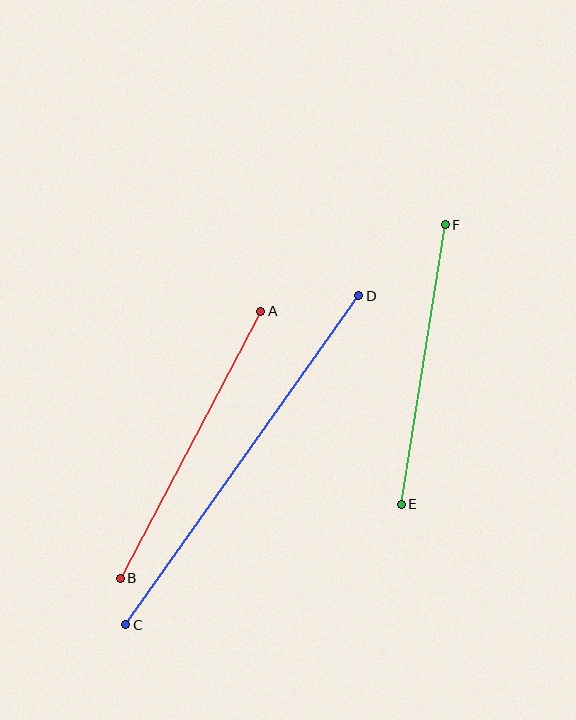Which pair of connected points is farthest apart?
Points C and D are farthest apart.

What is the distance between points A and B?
The distance is approximately 302 pixels.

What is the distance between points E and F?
The distance is approximately 283 pixels.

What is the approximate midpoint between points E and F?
The midpoint is at approximately (423, 365) pixels.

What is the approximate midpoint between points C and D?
The midpoint is at approximately (242, 460) pixels.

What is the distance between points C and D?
The distance is approximately 403 pixels.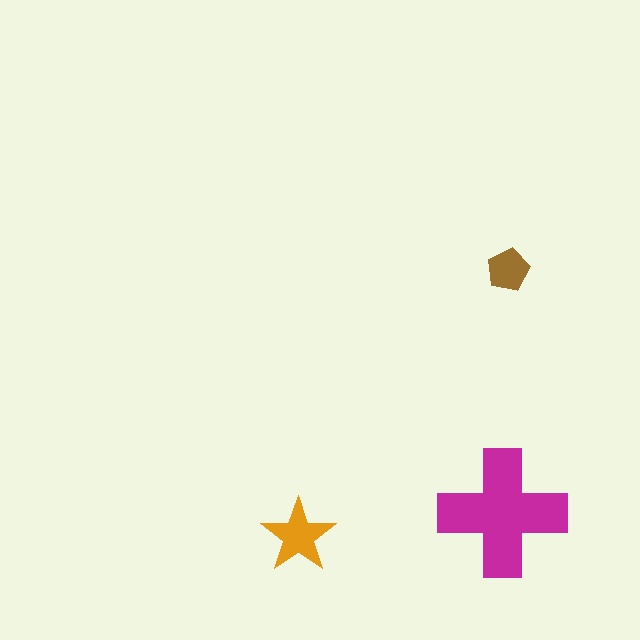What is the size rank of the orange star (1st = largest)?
2nd.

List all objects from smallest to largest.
The brown pentagon, the orange star, the magenta cross.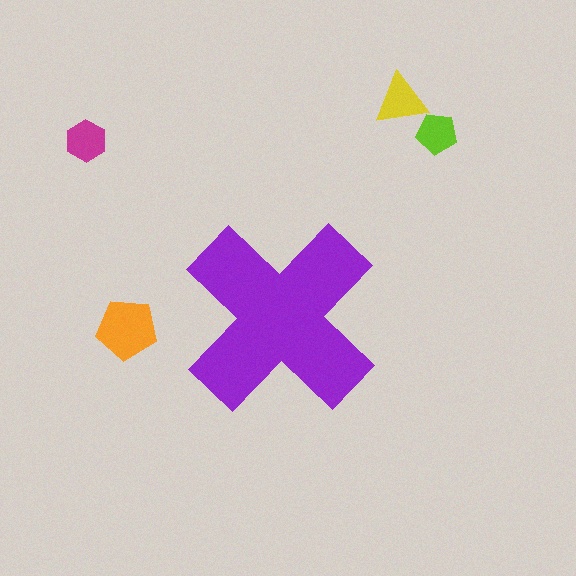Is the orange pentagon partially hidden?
No, the orange pentagon is fully visible.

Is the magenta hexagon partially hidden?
No, the magenta hexagon is fully visible.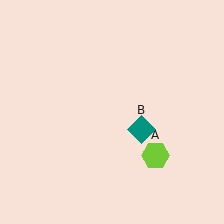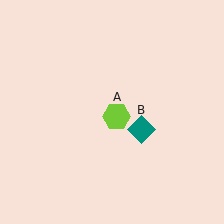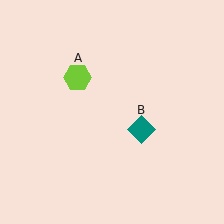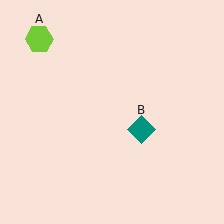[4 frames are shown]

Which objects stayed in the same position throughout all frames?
Teal diamond (object B) remained stationary.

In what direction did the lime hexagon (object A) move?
The lime hexagon (object A) moved up and to the left.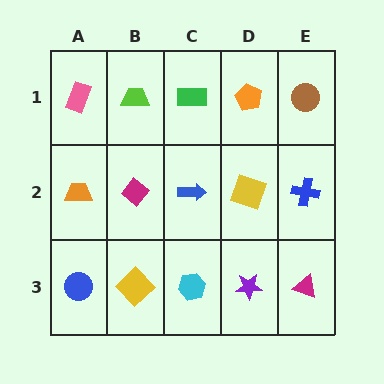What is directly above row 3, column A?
An orange trapezoid.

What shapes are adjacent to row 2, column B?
A lime trapezoid (row 1, column B), a yellow diamond (row 3, column B), an orange trapezoid (row 2, column A), a blue arrow (row 2, column C).